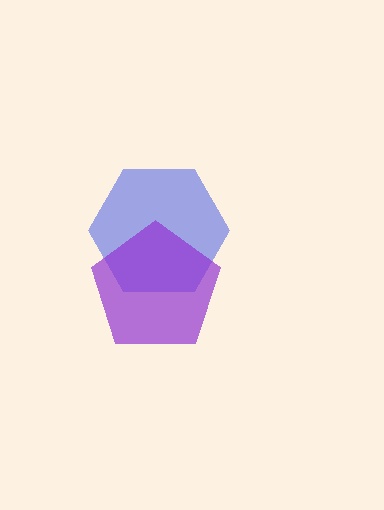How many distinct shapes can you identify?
There are 2 distinct shapes: a blue hexagon, a purple pentagon.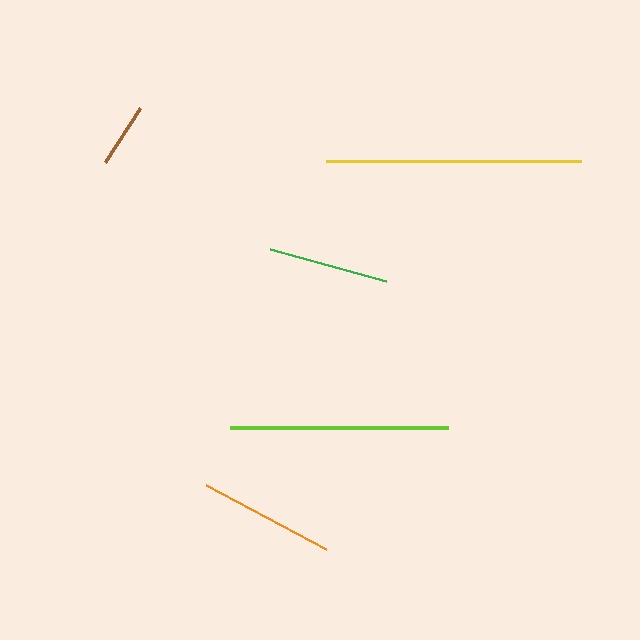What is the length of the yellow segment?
The yellow segment is approximately 255 pixels long.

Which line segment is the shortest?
The brown line is the shortest at approximately 64 pixels.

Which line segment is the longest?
The yellow line is the longest at approximately 255 pixels.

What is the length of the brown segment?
The brown segment is approximately 64 pixels long.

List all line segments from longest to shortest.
From longest to shortest: yellow, lime, orange, green, brown.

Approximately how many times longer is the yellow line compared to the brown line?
The yellow line is approximately 4.0 times the length of the brown line.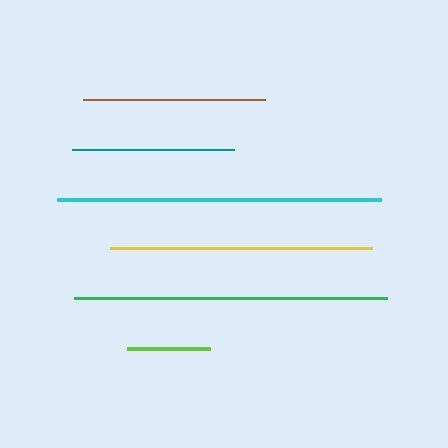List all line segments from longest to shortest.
From longest to shortest: cyan, green, yellow, brown, teal, lime.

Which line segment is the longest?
The cyan line is the longest at approximately 324 pixels.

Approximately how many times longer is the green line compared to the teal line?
The green line is approximately 1.9 times the length of the teal line.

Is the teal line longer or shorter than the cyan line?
The cyan line is longer than the teal line.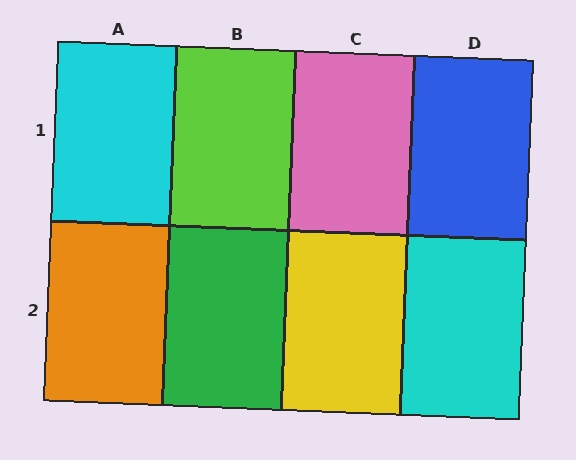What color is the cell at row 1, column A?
Cyan.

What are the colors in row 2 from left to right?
Orange, green, yellow, cyan.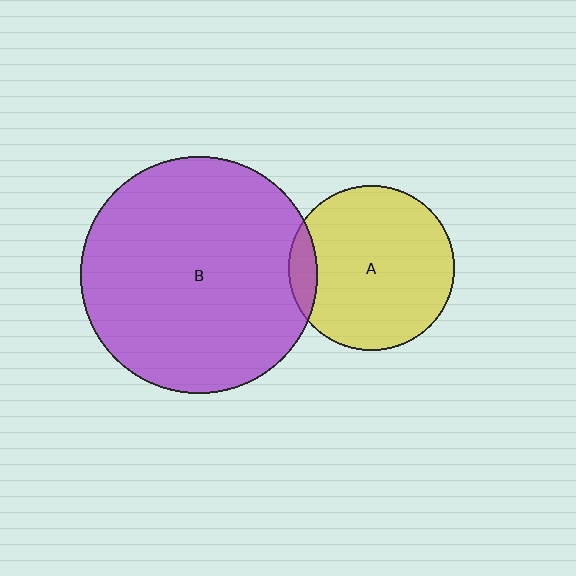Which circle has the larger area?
Circle B (purple).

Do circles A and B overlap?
Yes.